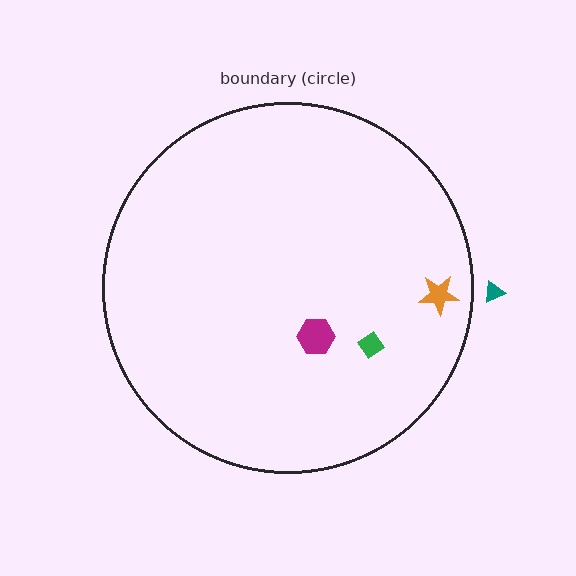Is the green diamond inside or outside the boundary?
Inside.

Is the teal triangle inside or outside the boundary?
Outside.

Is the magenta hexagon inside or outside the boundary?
Inside.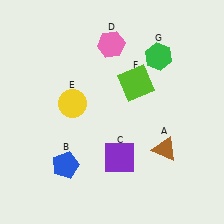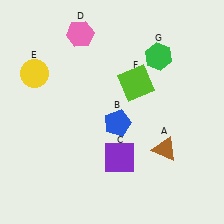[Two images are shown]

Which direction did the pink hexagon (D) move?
The pink hexagon (D) moved left.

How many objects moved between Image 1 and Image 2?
3 objects moved between the two images.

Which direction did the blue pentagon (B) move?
The blue pentagon (B) moved right.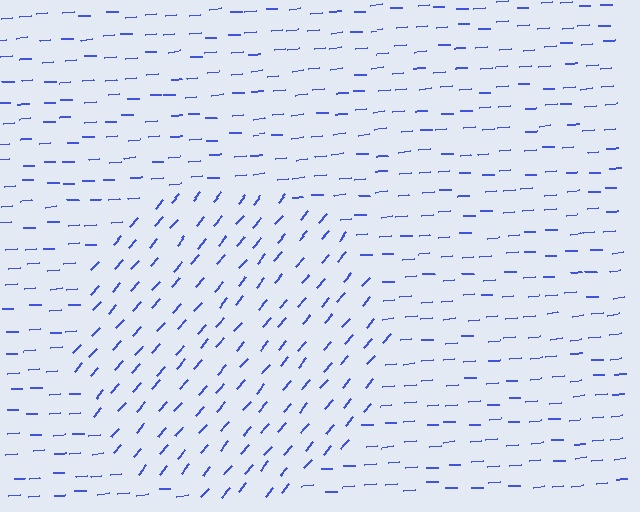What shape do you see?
I see a circle.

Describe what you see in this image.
The image is filled with small blue line segments. A circle region in the image has lines oriented differently from the surrounding lines, creating a visible texture boundary.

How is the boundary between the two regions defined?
The boundary is defined purely by a change in line orientation (approximately 45 degrees difference). All lines are the same color and thickness.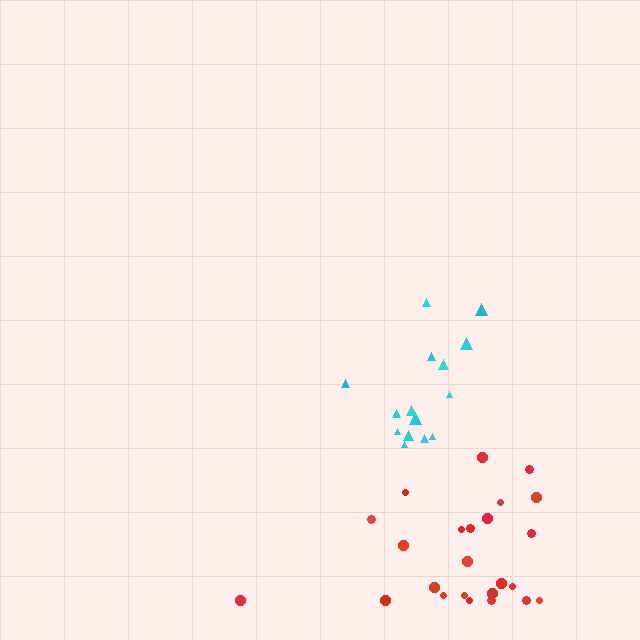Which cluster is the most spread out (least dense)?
Red.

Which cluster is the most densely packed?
Cyan.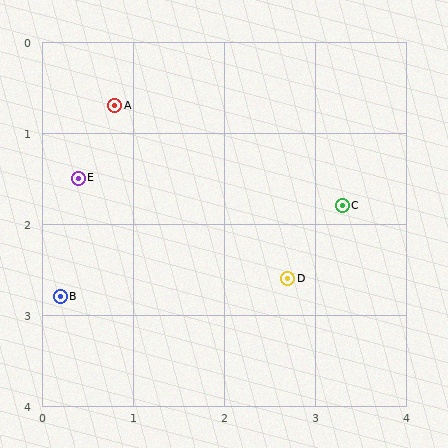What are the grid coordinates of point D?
Point D is at approximately (2.7, 2.6).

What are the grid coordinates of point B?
Point B is at approximately (0.2, 2.8).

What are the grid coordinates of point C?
Point C is at approximately (3.3, 1.8).